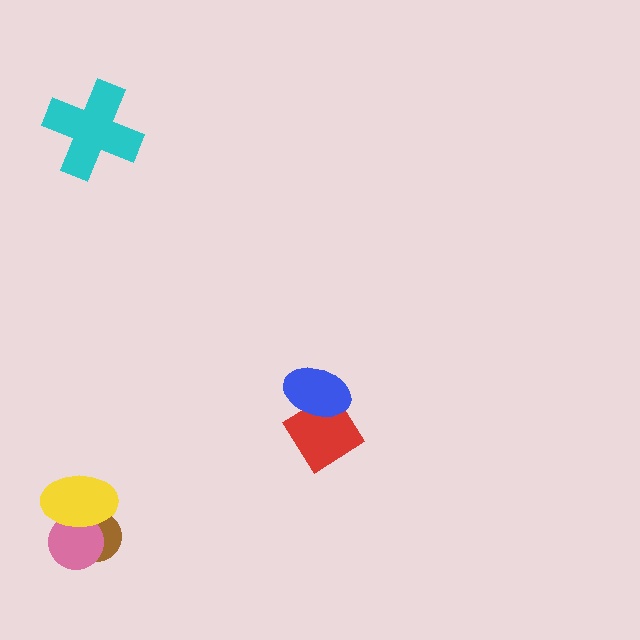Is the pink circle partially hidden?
Yes, it is partially covered by another shape.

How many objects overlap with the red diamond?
1 object overlaps with the red diamond.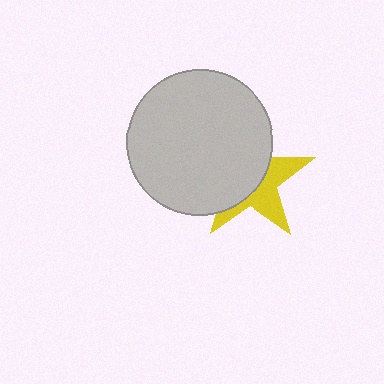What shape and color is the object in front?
The object in front is a light gray circle.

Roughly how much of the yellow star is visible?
A small part of it is visible (roughly 41%).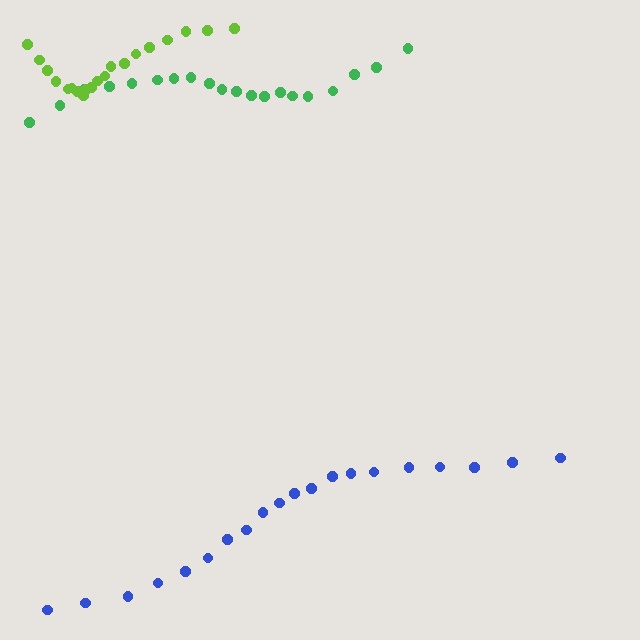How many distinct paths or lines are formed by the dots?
There are 3 distinct paths.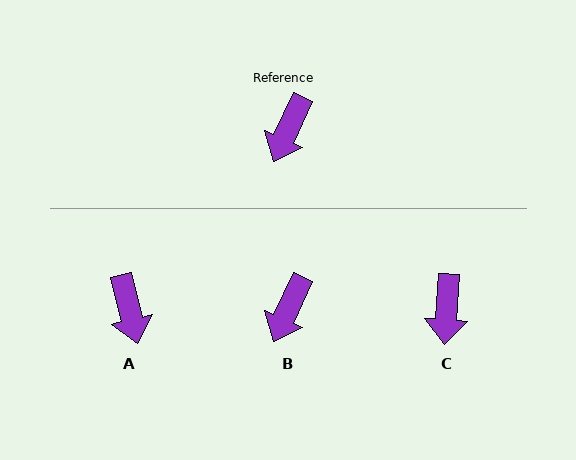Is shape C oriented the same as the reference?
No, it is off by about 20 degrees.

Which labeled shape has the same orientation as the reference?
B.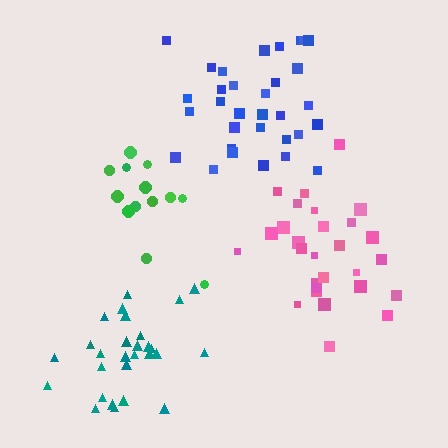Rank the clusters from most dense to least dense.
blue, green, teal, pink.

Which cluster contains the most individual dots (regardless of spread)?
Blue (32).